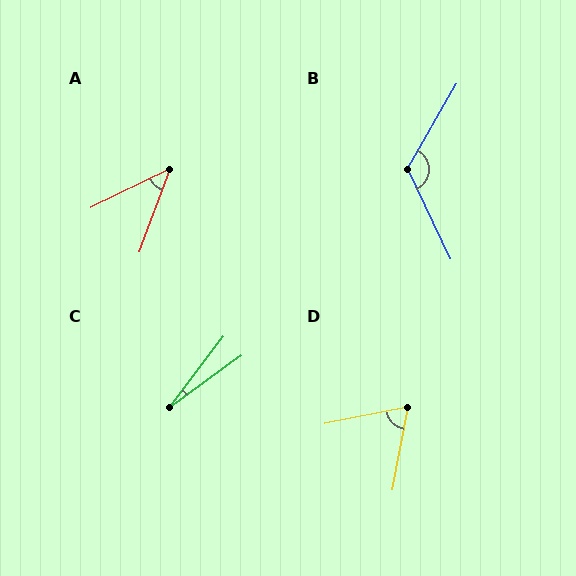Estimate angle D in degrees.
Approximately 68 degrees.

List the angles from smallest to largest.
C (17°), A (43°), D (68°), B (124°).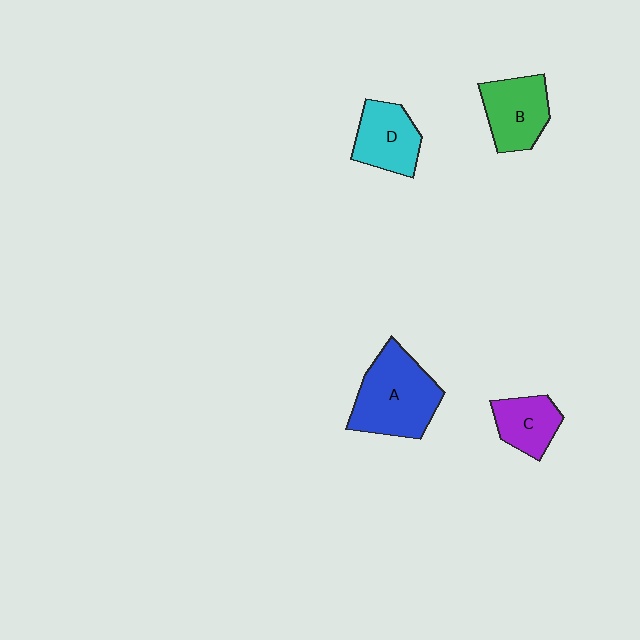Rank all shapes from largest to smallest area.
From largest to smallest: A (blue), B (green), D (cyan), C (purple).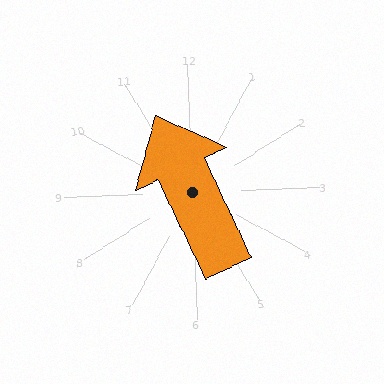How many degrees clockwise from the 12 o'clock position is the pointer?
Approximately 337 degrees.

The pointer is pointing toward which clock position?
Roughly 11 o'clock.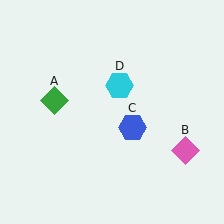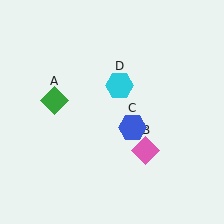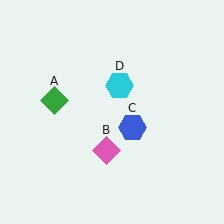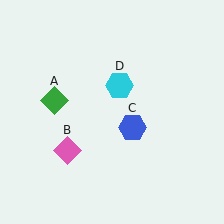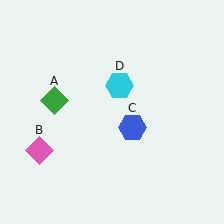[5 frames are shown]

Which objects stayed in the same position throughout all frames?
Green diamond (object A) and blue hexagon (object C) and cyan hexagon (object D) remained stationary.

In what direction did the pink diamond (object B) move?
The pink diamond (object B) moved left.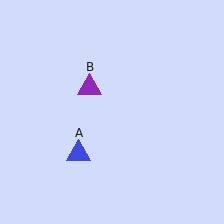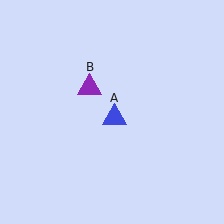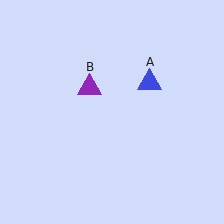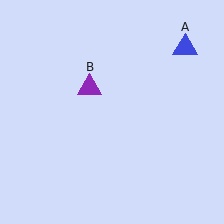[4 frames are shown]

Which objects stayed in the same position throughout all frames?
Purple triangle (object B) remained stationary.